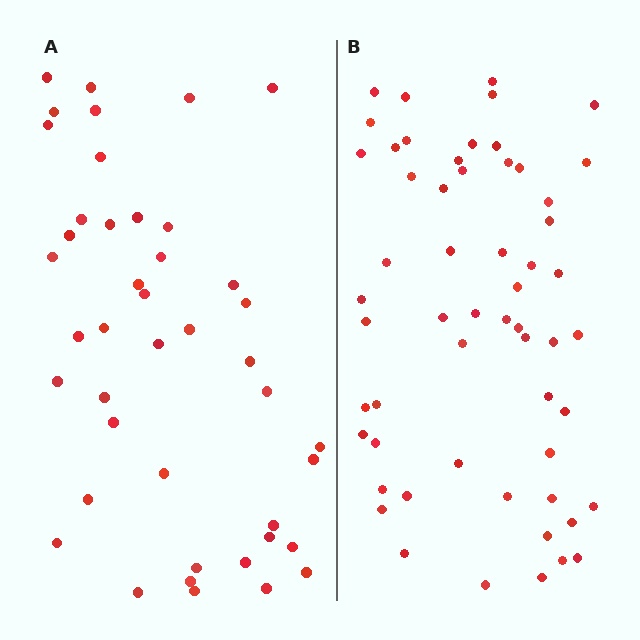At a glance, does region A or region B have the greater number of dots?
Region B (the right region) has more dots.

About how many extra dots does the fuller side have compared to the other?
Region B has approximately 15 more dots than region A.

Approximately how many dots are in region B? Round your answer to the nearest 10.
About 60 dots. (The exact count is 57, which rounds to 60.)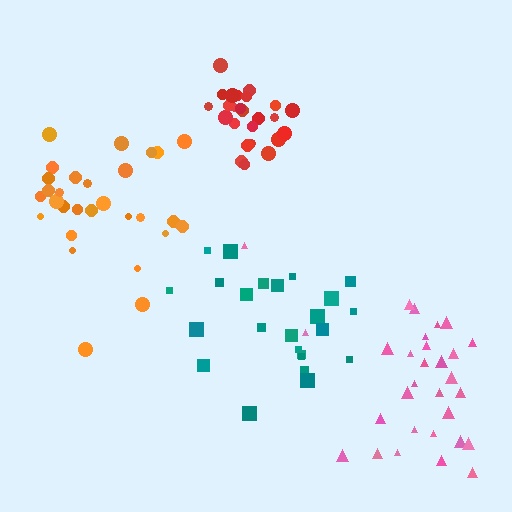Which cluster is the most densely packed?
Red.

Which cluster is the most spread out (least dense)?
Teal.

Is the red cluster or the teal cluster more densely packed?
Red.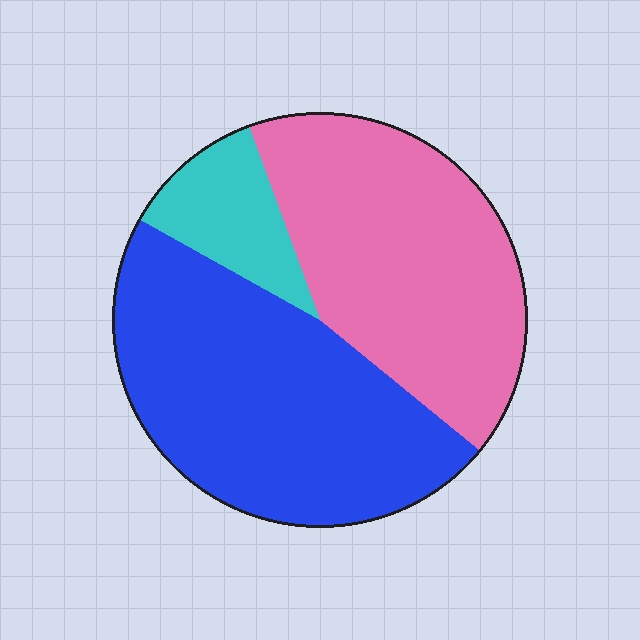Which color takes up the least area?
Cyan, at roughly 10%.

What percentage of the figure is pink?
Pink takes up about two fifths (2/5) of the figure.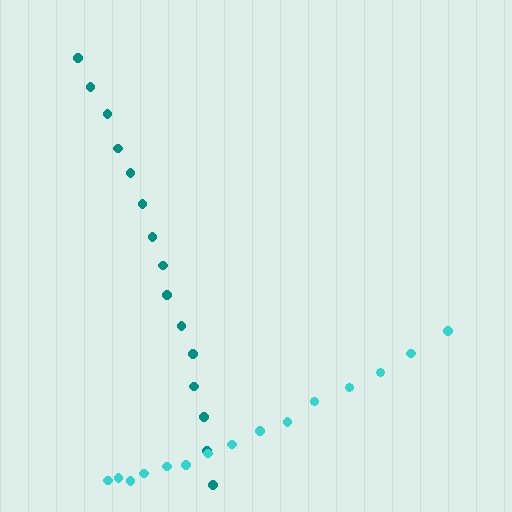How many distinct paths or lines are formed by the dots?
There are 2 distinct paths.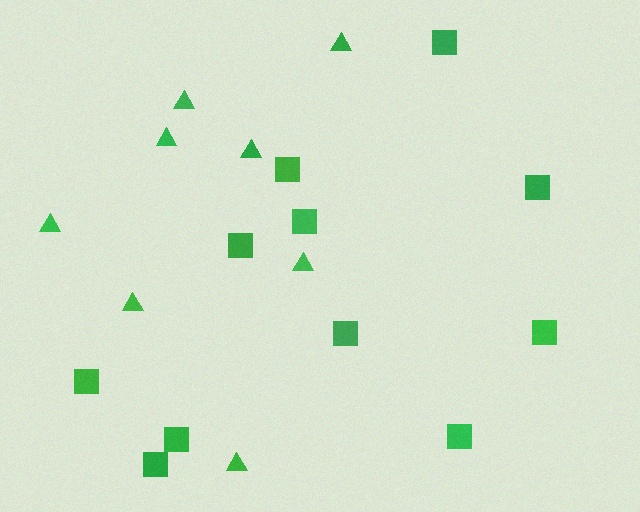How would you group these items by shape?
There are 2 groups: one group of squares (11) and one group of triangles (8).